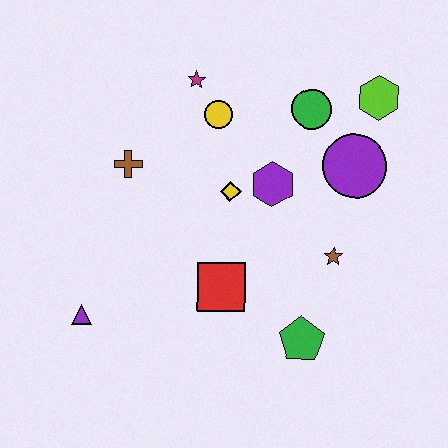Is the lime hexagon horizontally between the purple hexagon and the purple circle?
No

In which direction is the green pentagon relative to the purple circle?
The green pentagon is below the purple circle.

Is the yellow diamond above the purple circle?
No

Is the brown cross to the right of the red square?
No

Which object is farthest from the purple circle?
The purple triangle is farthest from the purple circle.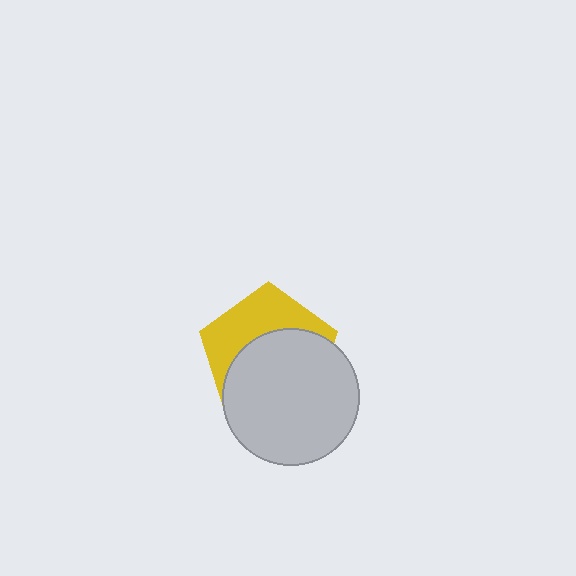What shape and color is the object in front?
The object in front is a light gray circle.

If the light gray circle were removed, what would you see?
You would see the complete yellow pentagon.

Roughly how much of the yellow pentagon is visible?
A small part of it is visible (roughly 41%).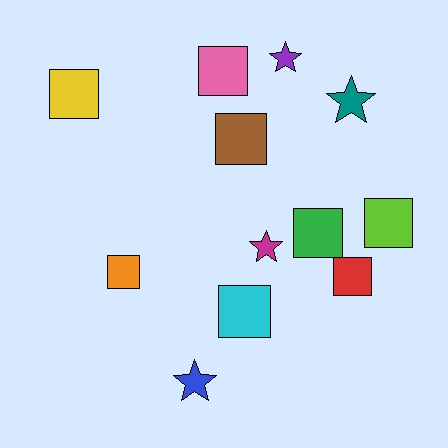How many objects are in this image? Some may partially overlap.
There are 12 objects.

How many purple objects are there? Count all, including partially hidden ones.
There is 1 purple object.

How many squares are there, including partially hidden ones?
There are 8 squares.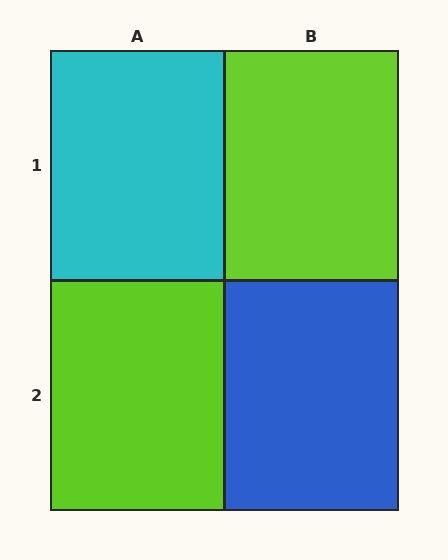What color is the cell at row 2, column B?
Blue.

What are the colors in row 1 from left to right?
Cyan, lime.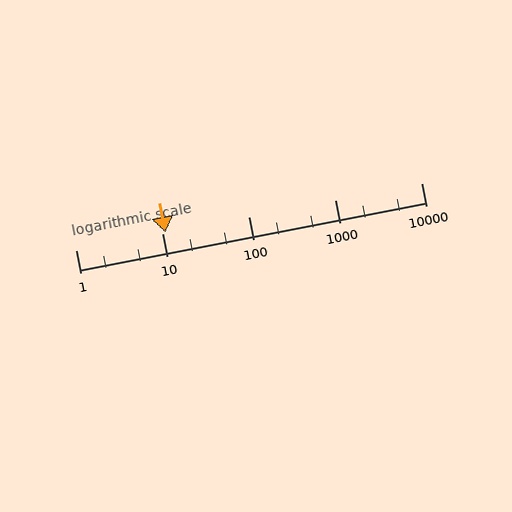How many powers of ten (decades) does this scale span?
The scale spans 4 decades, from 1 to 10000.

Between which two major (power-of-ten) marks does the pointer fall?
The pointer is between 10 and 100.